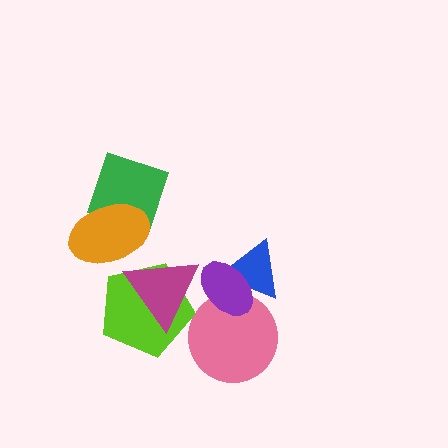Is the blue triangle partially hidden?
Yes, it is partially covered by another shape.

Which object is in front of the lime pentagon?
The magenta triangle is in front of the lime pentagon.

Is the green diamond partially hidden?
Yes, it is partially covered by another shape.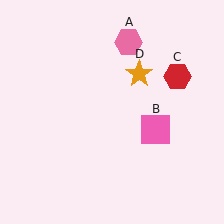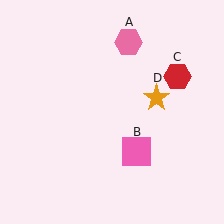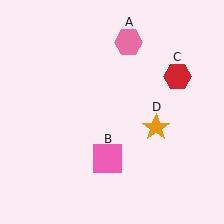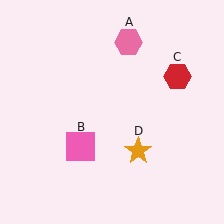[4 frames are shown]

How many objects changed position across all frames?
2 objects changed position: pink square (object B), orange star (object D).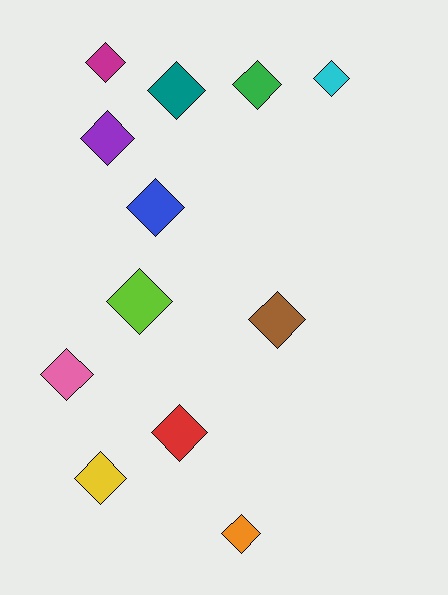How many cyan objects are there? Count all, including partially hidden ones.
There is 1 cyan object.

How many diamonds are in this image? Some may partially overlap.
There are 12 diamonds.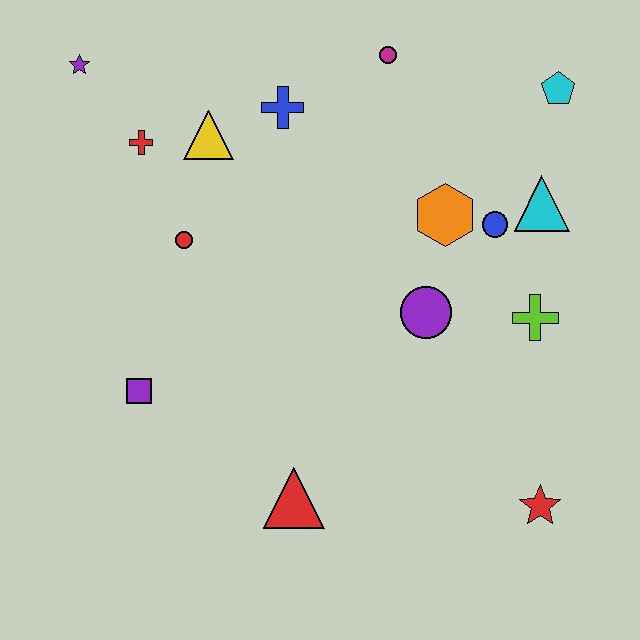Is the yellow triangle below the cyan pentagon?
Yes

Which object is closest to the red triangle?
The purple square is closest to the red triangle.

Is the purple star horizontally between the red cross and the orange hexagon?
No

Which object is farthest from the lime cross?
The purple star is farthest from the lime cross.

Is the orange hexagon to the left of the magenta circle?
No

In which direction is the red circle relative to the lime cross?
The red circle is to the left of the lime cross.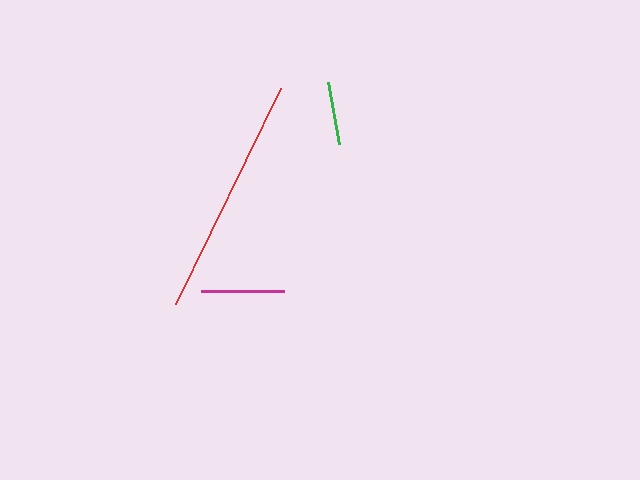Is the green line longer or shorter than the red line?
The red line is longer than the green line.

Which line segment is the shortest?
The green line is the shortest at approximately 63 pixels.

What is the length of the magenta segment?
The magenta segment is approximately 83 pixels long.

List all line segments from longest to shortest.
From longest to shortest: red, magenta, green.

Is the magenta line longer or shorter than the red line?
The red line is longer than the magenta line.